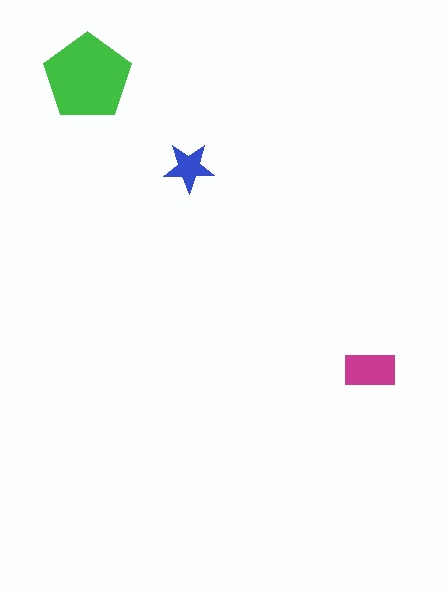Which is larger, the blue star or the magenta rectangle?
The magenta rectangle.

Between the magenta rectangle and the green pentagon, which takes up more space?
The green pentagon.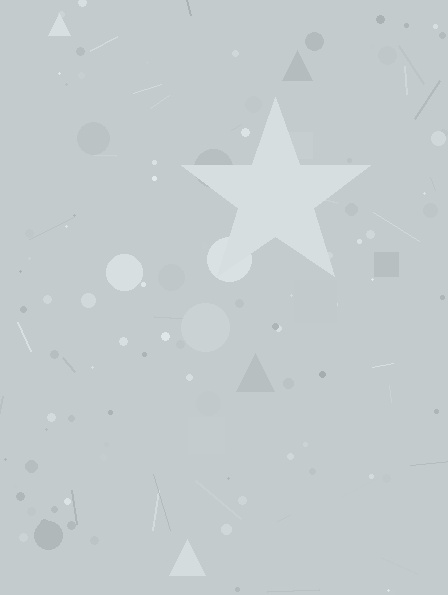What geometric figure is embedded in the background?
A star is embedded in the background.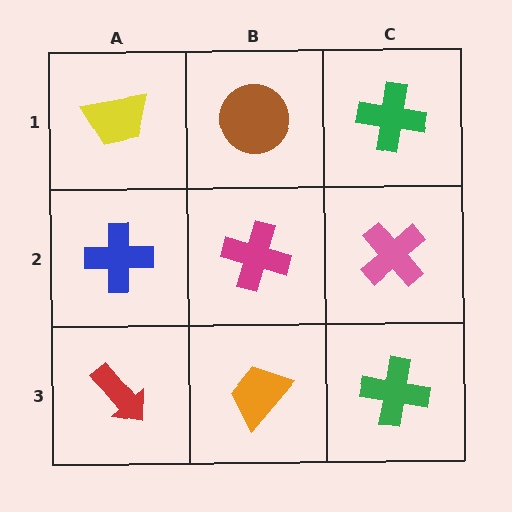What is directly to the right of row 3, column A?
An orange trapezoid.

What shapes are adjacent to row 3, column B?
A magenta cross (row 2, column B), a red arrow (row 3, column A), a green cross (row 3, column C).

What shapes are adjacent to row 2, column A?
A yellow trapezoid (row 1, column A), a red arrow (row 3, column A), a magenta cross (row 2, column B).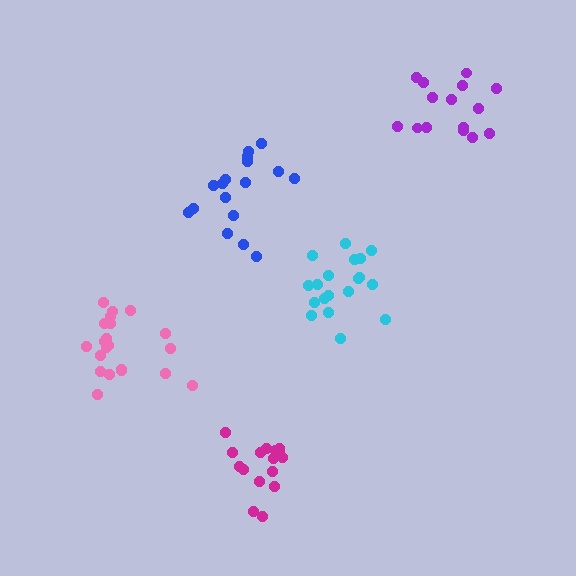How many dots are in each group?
Group 1: 21 dots, Group 2: 16 dots, Group 3: 19 dots, Group 4: 17 dots, Group 5: 15 dots (88 total).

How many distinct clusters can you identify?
There are 5 distinct clusters.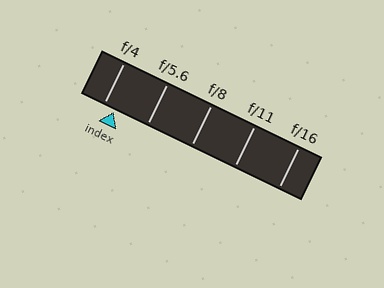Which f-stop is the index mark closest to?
The index mark is closest to f/4.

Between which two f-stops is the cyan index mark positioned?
The index mark is between f/4 and f/5.6.